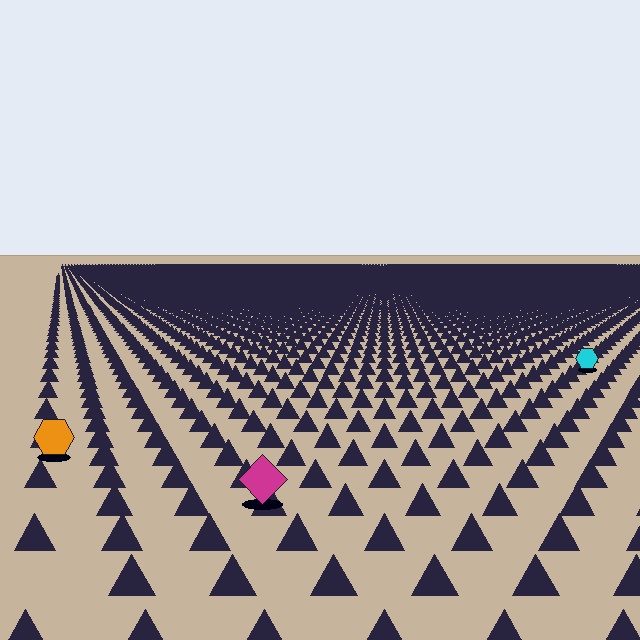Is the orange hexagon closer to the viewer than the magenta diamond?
No. The magenta diamond is closer — you can tell from the texture gradient: the ground texture is coarser near it.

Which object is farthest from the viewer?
The cyan hexagon is farthest from the viewer. It appears smaller and the ground texture around it is denser.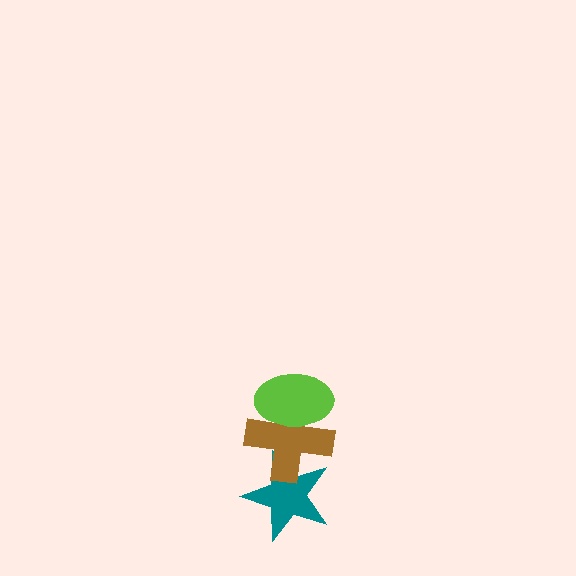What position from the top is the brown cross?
The brown cross is 2nd from the top.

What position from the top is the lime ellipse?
The lime ellipse is 1st from the top.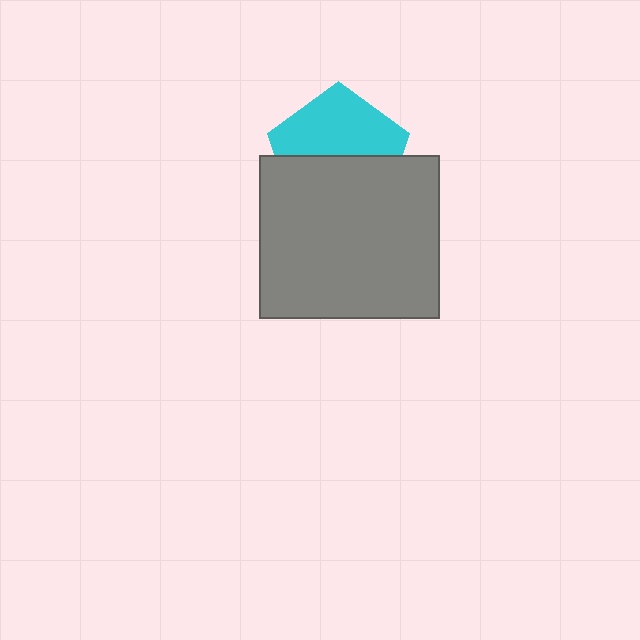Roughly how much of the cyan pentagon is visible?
About half of it is visible (roughly 50%).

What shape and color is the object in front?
The object in front is a gray rectangle.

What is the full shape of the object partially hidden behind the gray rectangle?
The partially hidden object is a cyan pentagon.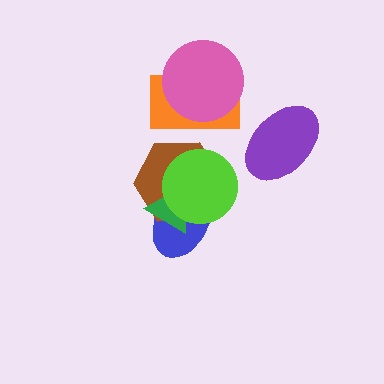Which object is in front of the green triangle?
The lime circle is in front of the green triangle.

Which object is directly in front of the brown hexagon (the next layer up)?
The green triangle is directly in front of the brown hexagon.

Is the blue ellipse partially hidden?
Yes, it is partially covered by another shape.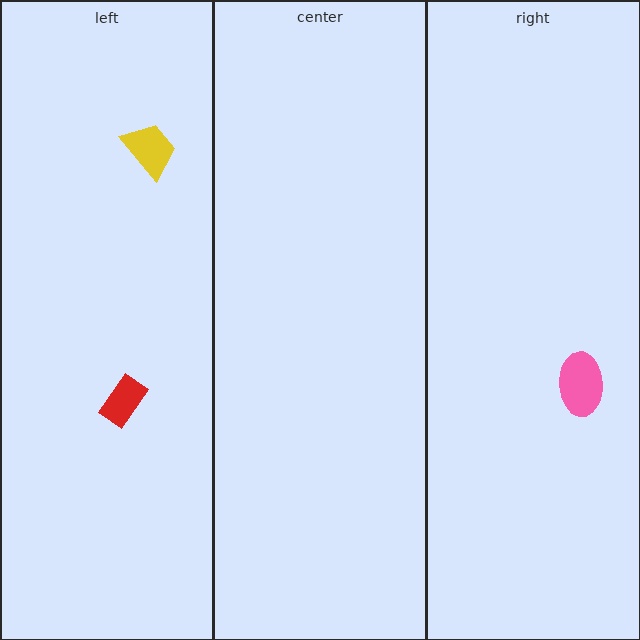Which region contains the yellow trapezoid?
The left region.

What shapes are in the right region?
The pink ellipse.